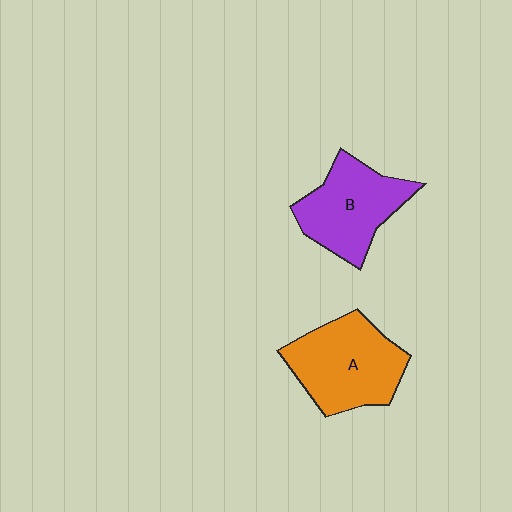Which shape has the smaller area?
Shape B (purple).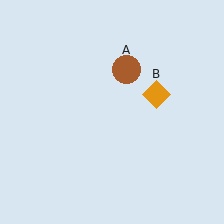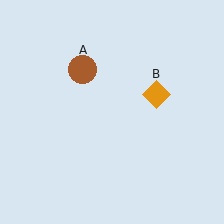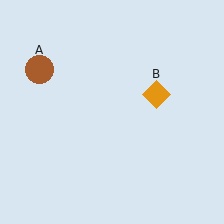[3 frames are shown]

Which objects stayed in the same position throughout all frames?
Orange diamond (object B) remained stationary.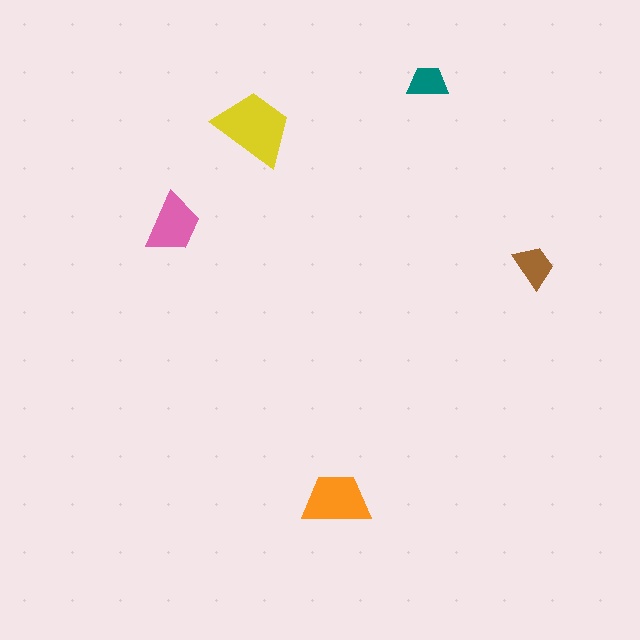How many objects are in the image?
There are 5 objects in the image.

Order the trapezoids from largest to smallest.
the yellow one, the orange one, the pink one, the brown one, the teal one.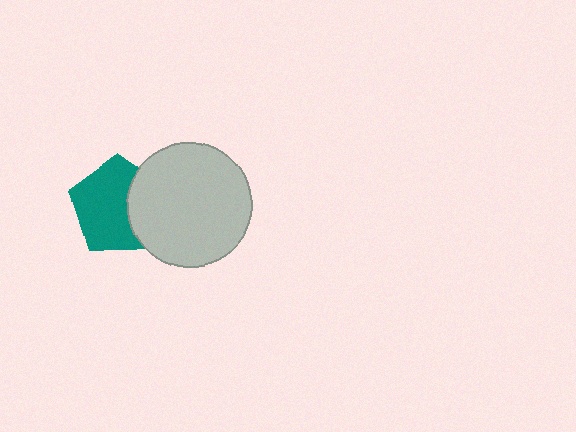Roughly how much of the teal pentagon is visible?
Most of it is visible (roughly 67%).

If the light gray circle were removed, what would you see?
You would see the complete teal pentagon.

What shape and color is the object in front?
The object in front is a light gray circle.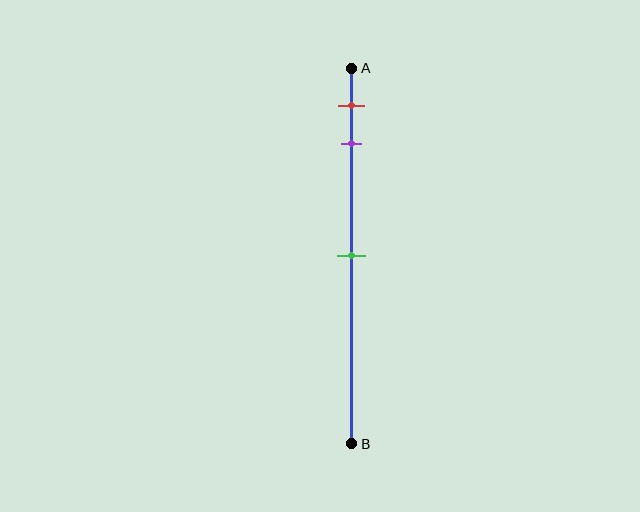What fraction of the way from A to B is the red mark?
The red mark is approximately 10% (0.1) of the way from A to B.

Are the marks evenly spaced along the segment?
No, the marks are not evenly spaced.